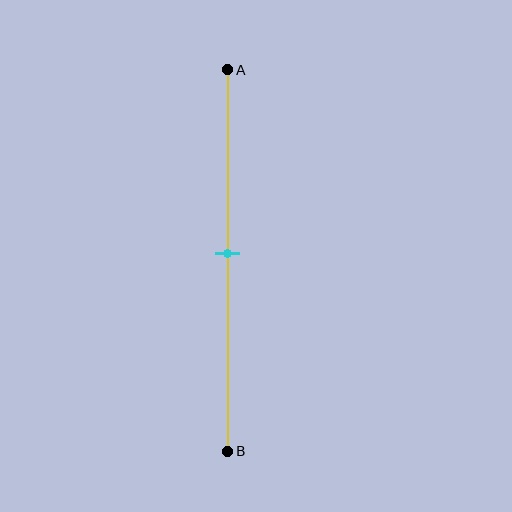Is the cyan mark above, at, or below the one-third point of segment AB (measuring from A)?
The cyan mark is below the one-third point of segment AB.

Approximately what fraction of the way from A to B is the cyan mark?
The cyan mark is approximately 50% of the way from A to B.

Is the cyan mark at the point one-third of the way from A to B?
No, the mark is at about 50% from A, not at the 33% one-third point.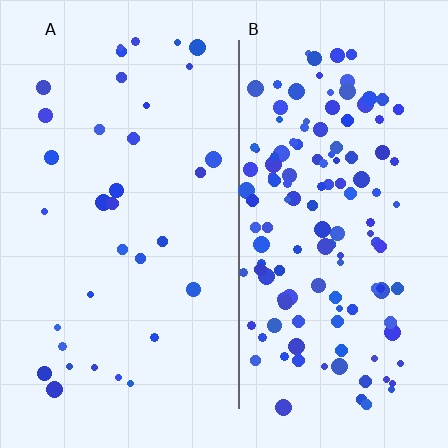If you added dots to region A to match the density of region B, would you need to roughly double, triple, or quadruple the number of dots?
Approximately quadruple.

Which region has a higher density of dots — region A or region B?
B (the right).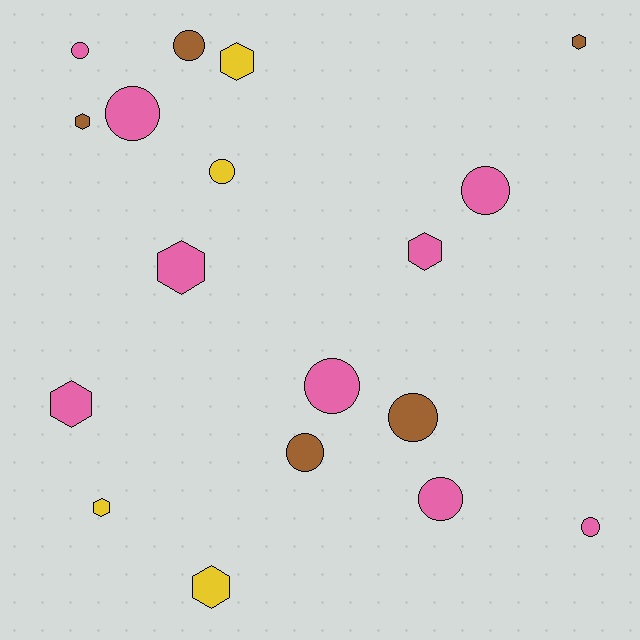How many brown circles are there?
There are 3 brown circles.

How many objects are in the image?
There are 18 objects.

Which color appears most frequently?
Pink, with 9 objects.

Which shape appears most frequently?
Circle, with 10 objects.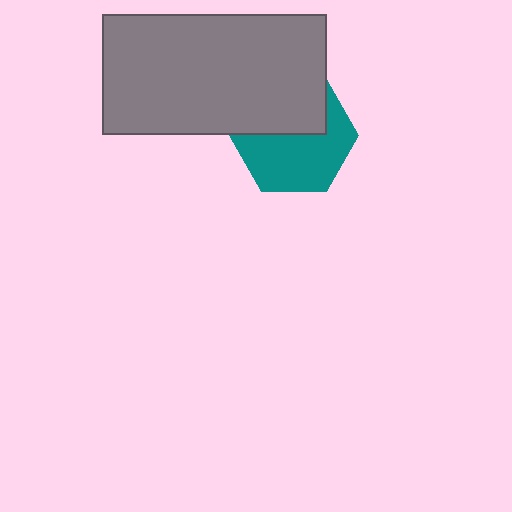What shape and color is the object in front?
The object in front is a gray rectangle.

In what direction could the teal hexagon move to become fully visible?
The teal hexagon could move down. That would shift it out from behind the gray rectangle entirely.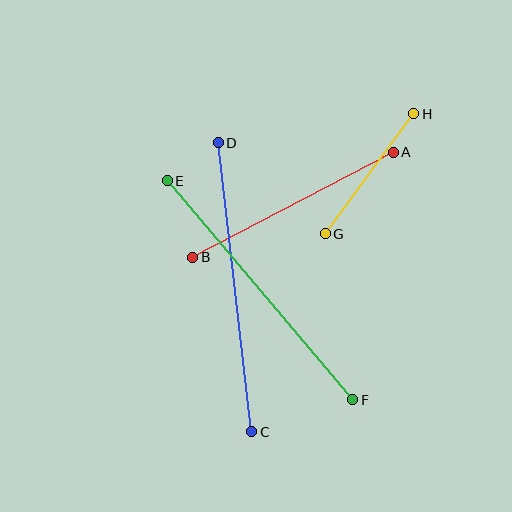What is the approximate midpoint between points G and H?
The midpoint is at approximately (370, 174) pixels.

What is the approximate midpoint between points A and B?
The midpoint is at approximately (293, 205) pixels.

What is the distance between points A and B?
The distance is approximately 226 pixels.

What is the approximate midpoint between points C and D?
The midpoint is at approximately (235, 287) pixels.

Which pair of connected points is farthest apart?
Points C and D are farthest apart.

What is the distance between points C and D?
The distance is approximately 291 pixels.